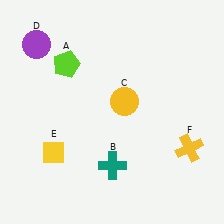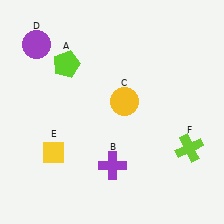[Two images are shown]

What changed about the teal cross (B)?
In Image 1, B is teal. In Image 2, it changed to purple.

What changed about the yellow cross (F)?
In Image 1, F is yellow. In Image 2, it changed to lime.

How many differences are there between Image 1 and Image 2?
There are 2 differences between the two images.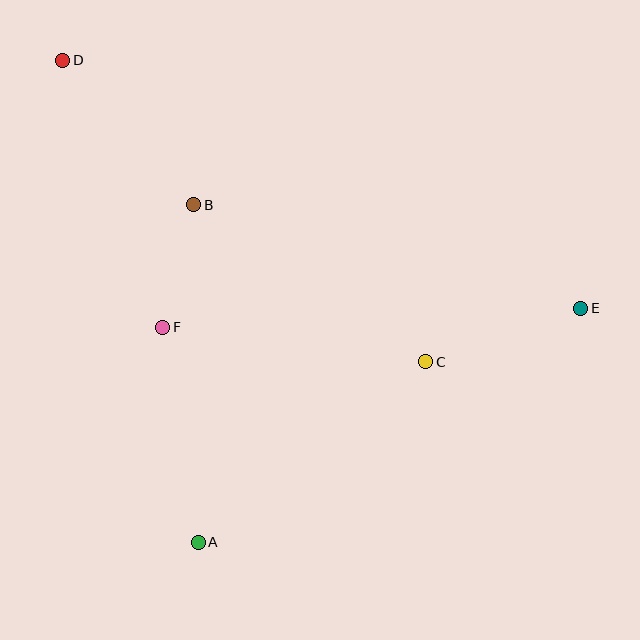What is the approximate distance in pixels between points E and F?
The distance between E and F is approximately 418 pixels.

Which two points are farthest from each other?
Points D and E are farthest from each other.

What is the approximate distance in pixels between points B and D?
The distance between B and D is approximately 195 pixels.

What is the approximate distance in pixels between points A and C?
The distance between A and C is approximately 291 pixels.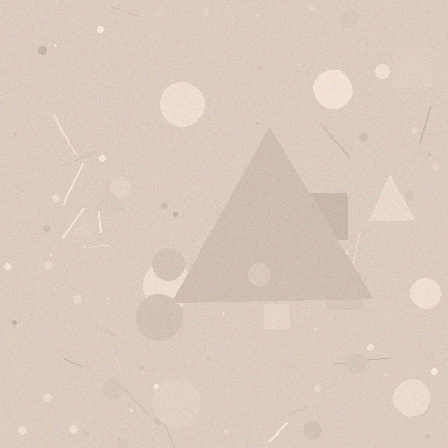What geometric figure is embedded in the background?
A triangle is embedded in the background.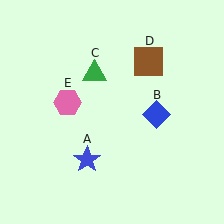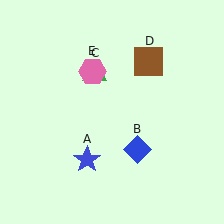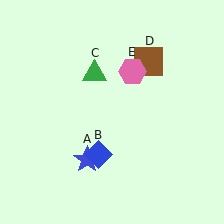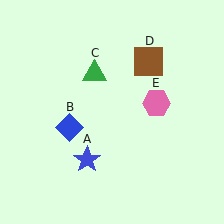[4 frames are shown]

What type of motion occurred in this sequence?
The blue diamond (object B), pink hexagon (object E) rotated clockwise around the center of the scene.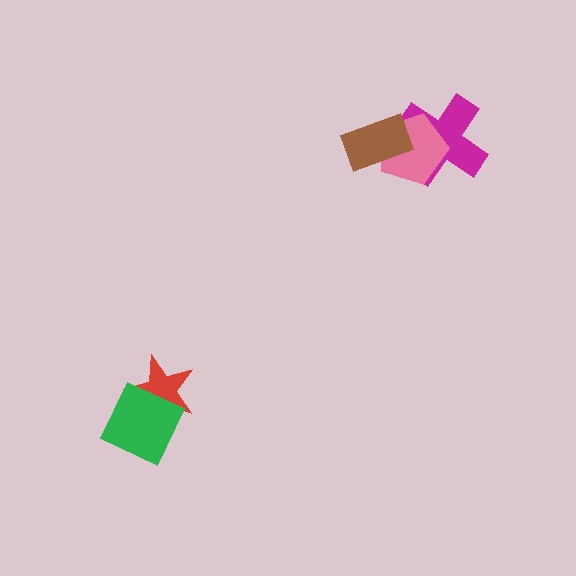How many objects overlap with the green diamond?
1 object overlaps with the green diamond.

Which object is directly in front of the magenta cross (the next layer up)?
The pink pentagon is directly in front of the magenta cross.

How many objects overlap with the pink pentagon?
2 objects overlap with the pink pentagon.